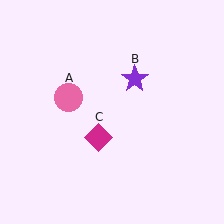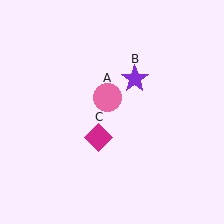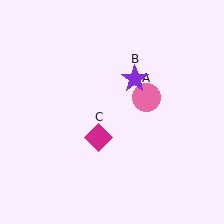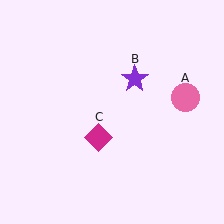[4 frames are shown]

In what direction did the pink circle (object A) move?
The pink circle (object A) moved right.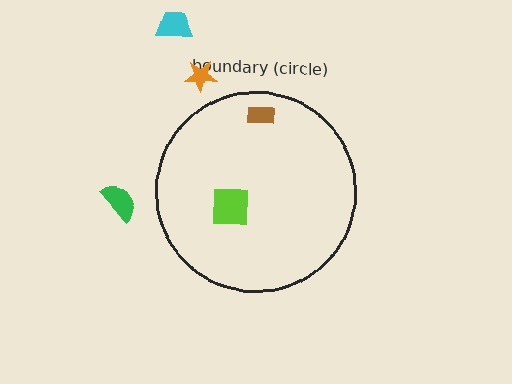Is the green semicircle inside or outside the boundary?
Outside.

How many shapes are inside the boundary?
2 inside, 3 outside.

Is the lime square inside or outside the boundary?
Inside.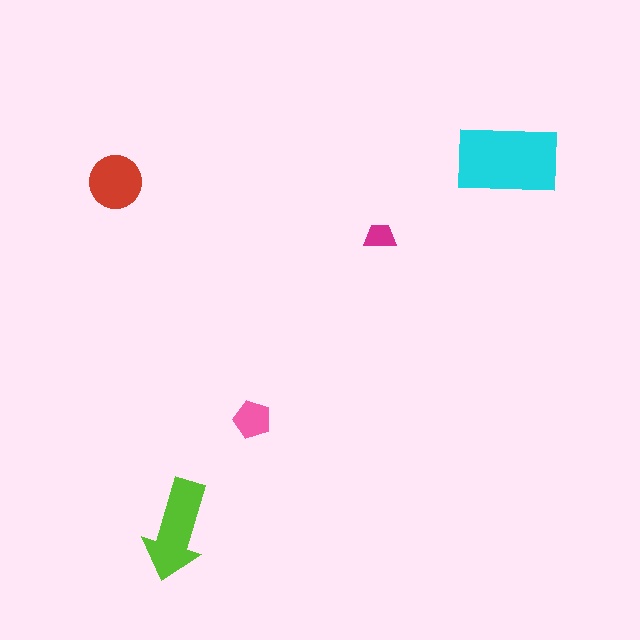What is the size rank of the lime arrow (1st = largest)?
2nd.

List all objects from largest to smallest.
The cyan rectangle, the lime arrow, the red circle, the pink pentagon, the magenta trapezoid.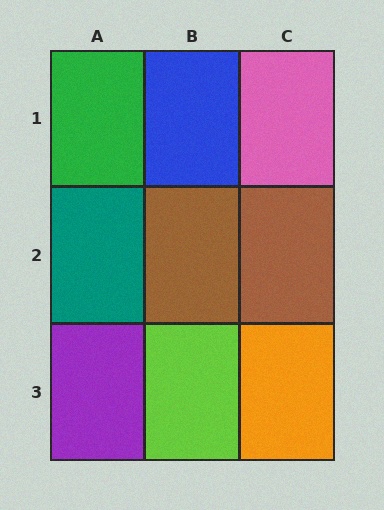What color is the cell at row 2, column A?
Teal.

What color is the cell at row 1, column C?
Pink.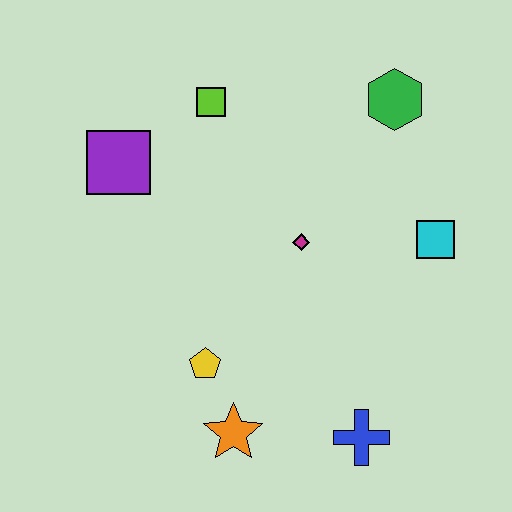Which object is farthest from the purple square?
The blue cross is farthest from the purple square.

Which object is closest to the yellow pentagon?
The orange star is closest to the yellow pentagon.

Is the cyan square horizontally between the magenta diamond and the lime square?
No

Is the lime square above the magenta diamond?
Yes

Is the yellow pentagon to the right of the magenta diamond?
No